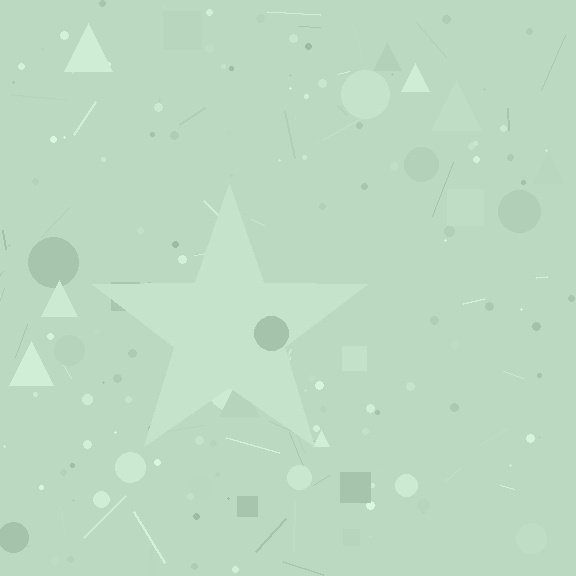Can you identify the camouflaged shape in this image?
The camouflaged shape is a star.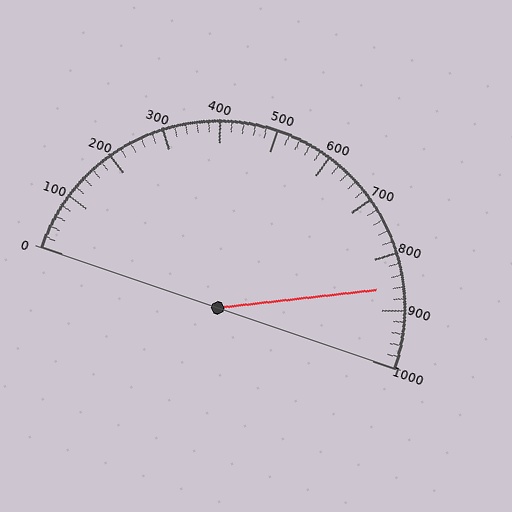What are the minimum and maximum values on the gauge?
The gauge ranges from 0 to 1000.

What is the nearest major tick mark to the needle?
The nearest major tick mark is 900.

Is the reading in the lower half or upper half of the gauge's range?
The reading is in the upper half of the range (0 to 1000).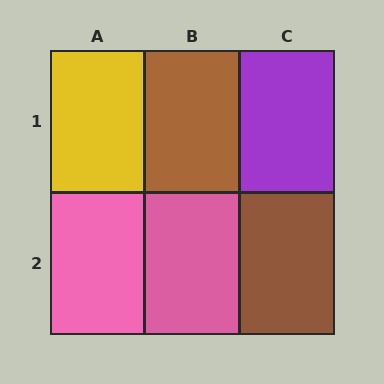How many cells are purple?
1 cell is purple.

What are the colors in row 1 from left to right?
Yellow, brown, purple.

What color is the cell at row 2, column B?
Pink.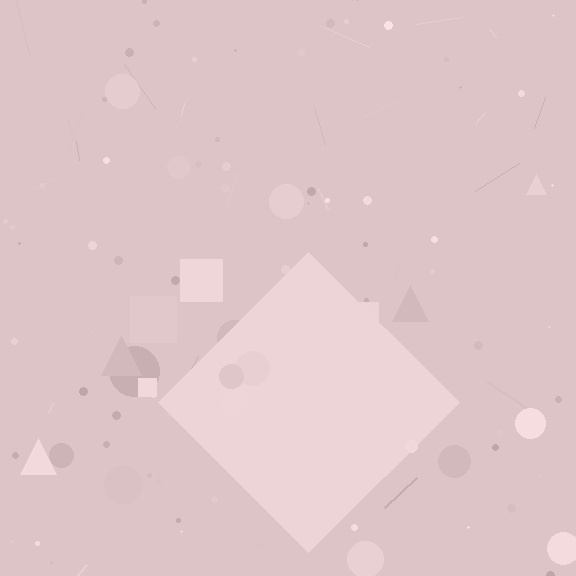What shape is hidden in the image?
A diamond is hidden in the image.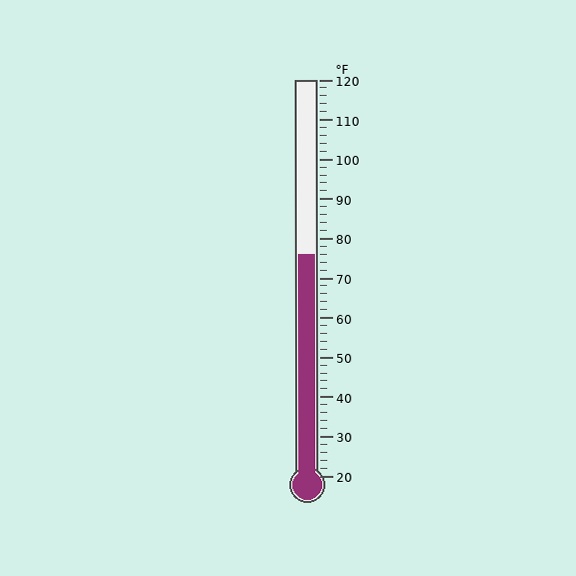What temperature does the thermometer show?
The thermometer shows approximately 76°F.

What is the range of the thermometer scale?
The thermometer scale ranges from 20°F to 120°F.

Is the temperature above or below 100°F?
The temperature is below 100°F.